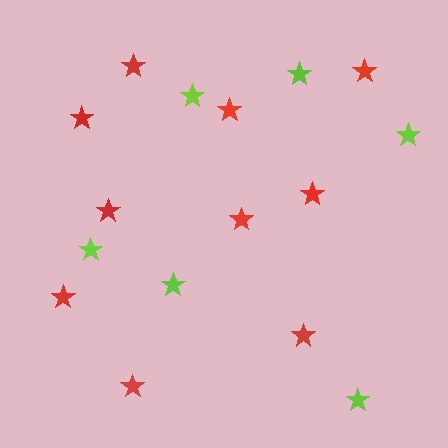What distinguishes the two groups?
There are 2 groups: one group of lime stars (6) and one group of red stars (10).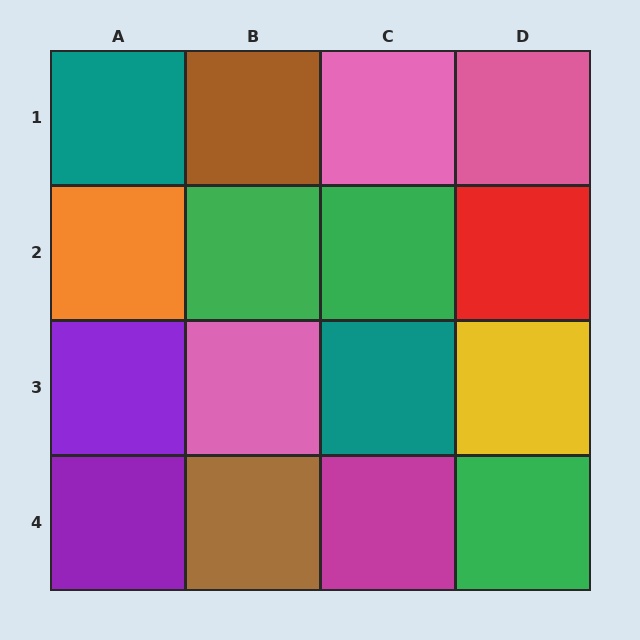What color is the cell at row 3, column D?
Yellow.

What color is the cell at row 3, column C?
Teal.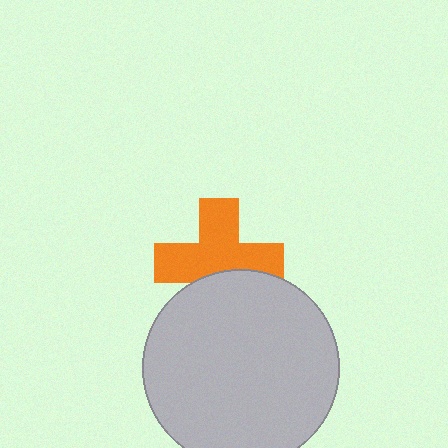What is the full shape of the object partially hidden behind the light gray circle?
The partially hidden object is an orange cross.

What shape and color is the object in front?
The object in front is a light gray circle.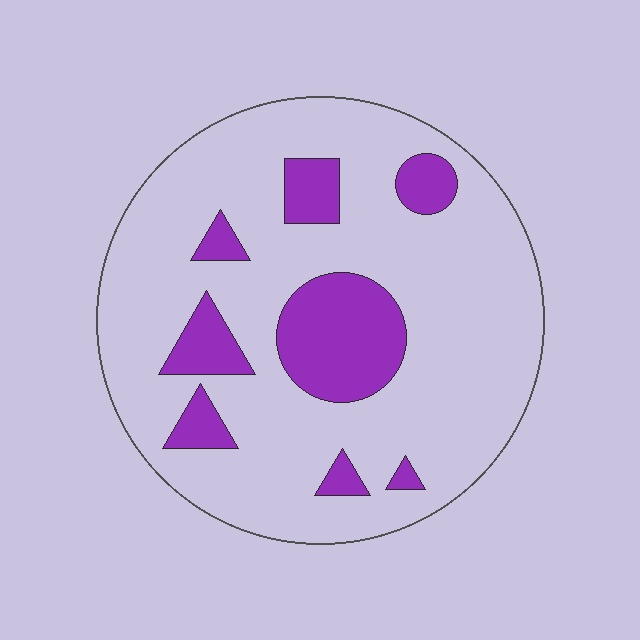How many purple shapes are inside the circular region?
8.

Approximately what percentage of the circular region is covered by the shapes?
Approximately 20%.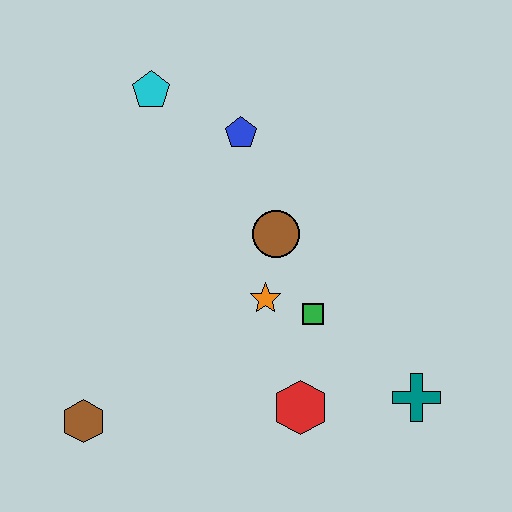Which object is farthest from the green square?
The cyan pentagon is farthest from the green square.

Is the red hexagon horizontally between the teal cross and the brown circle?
Yes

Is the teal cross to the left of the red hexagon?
No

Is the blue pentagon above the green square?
Yes